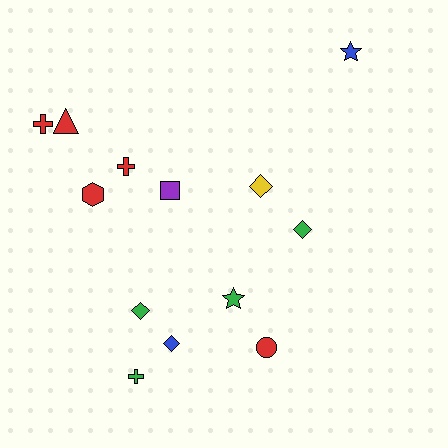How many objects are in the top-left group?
There are 5 objects.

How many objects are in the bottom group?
There are 5 objects.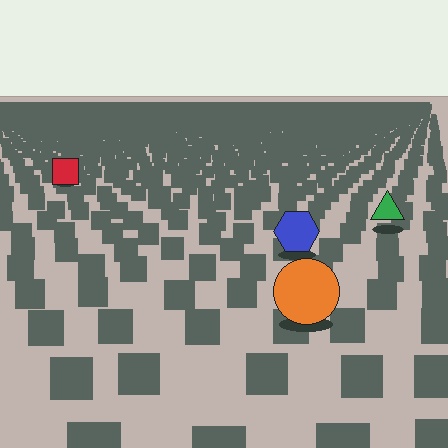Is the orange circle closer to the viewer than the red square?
Yes. The orange circle is closer — you can tell from the texture gradient: the ground texture is coarser near it.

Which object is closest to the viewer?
The orange circle is closest. The texture marks near it are larger and more spread out.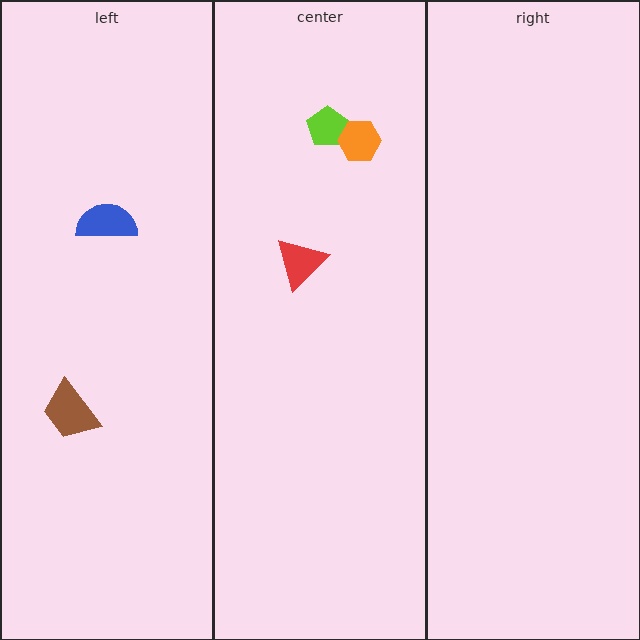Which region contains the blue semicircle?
The left region.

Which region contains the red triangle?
The center region.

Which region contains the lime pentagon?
The center region.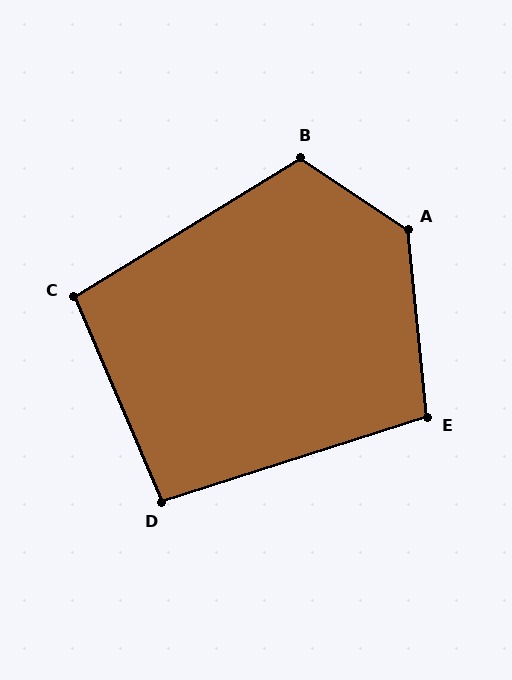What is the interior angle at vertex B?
Approximately 115 degrees (obtuse).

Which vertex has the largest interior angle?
A, at approximately 130 degrees.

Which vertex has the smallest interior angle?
D, at approximately 95 degrees.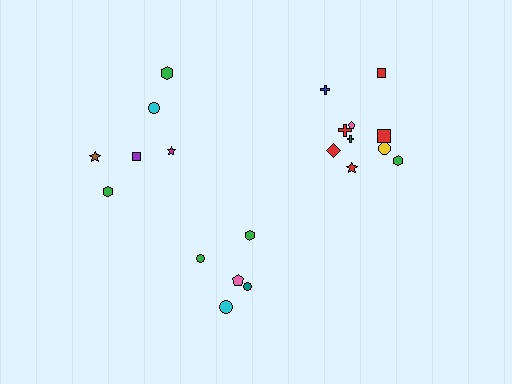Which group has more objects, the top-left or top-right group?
The top-right group.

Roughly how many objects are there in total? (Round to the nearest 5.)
Roughly 20 objects in total.